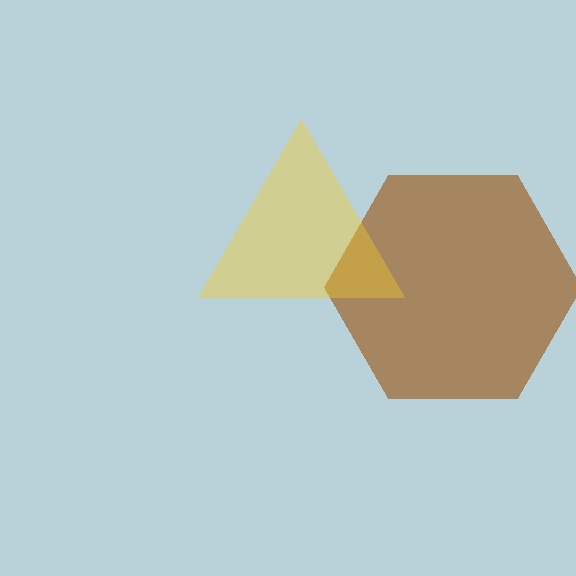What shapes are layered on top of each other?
The layered shapes are: a brown hexagon, a yellow triangle.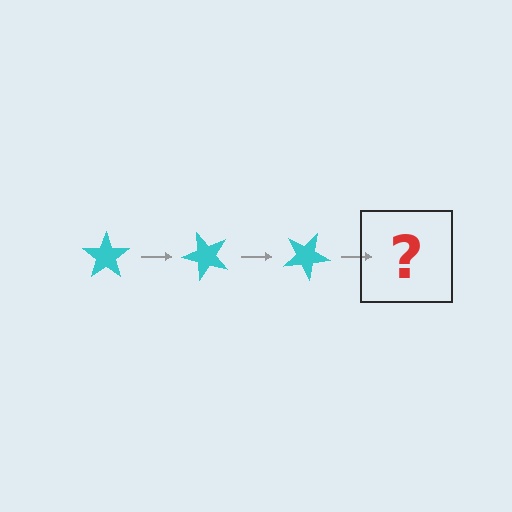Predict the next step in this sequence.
The next step is a cyan star rotated 150 degrees.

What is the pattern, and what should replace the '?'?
The pattern is that the star rotates 50 degrees each step. The '?' should be a cyan star rotated 150 degrees.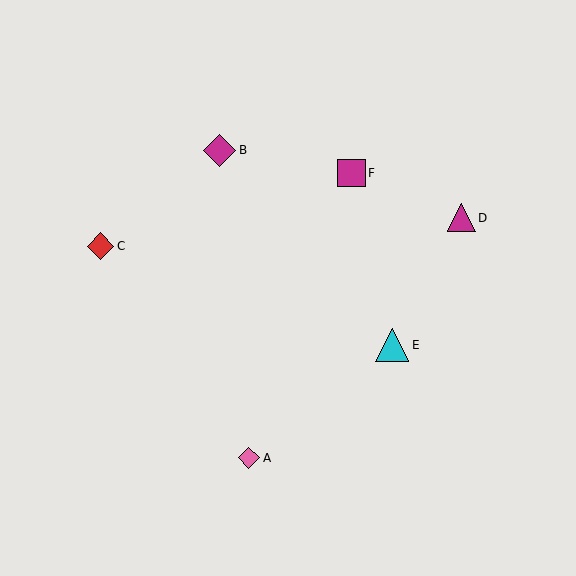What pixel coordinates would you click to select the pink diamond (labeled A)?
Click at (249, 458) to select the pink diamond A.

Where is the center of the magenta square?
The center of the magenta square is at (351, 173).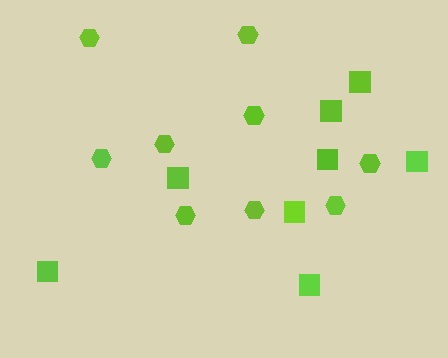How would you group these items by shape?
There are 2 groups: one group of squares (8) and one group of hexagons (9).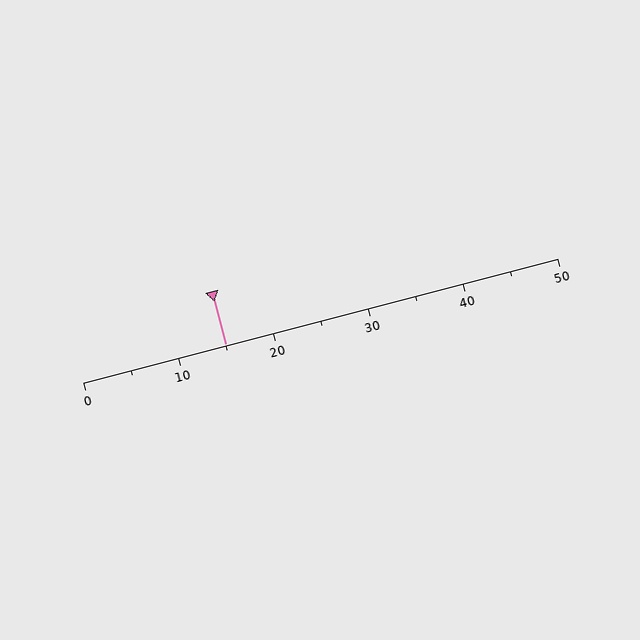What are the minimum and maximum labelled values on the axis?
The axis runs from 0 to 50.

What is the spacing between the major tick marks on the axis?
The major ticks are spaced 10 apart.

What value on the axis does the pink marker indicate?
The marker indicates approximately 15.